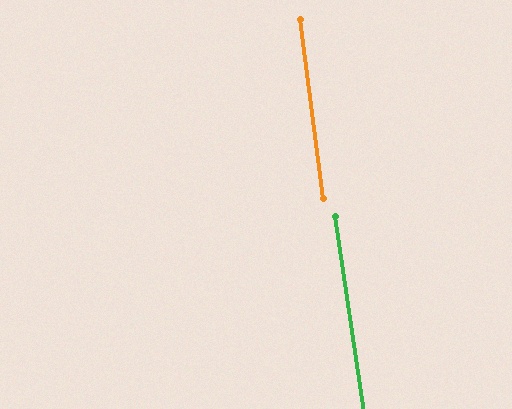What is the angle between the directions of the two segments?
Approximately 1 degree.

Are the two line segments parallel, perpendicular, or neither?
Parallel — their directions differ by only 1.3°.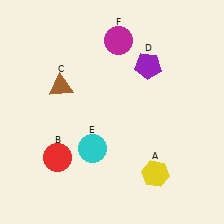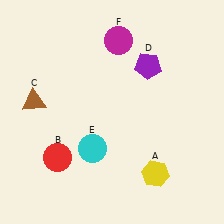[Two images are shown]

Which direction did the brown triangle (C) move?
The brown triangle (C) moved left.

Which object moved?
The brown triangle (C) moved left.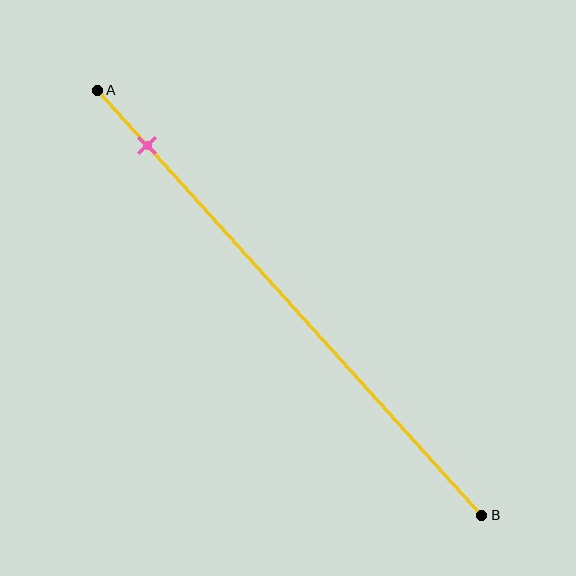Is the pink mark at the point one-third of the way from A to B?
No, the mark is at about 15% from A, not at the 33% one-third point.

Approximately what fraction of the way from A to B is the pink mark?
The pink mark is approximately 15% of the way from A to B.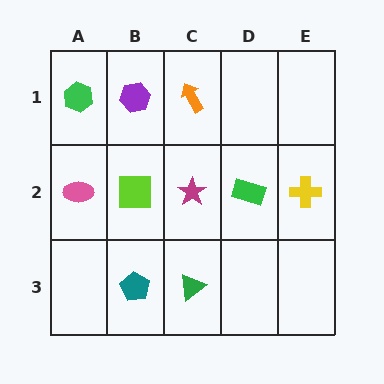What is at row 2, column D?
A green rectangle.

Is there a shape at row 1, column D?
No, that cell is empty.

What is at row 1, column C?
An orange arrow.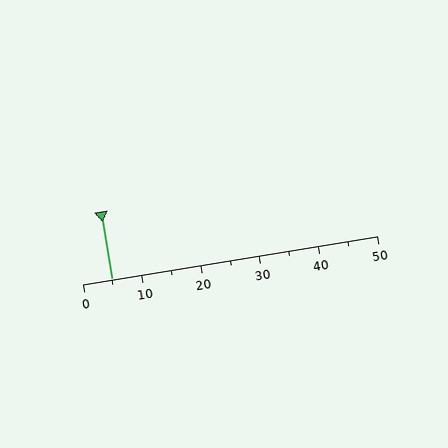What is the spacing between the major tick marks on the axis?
The major ticks are spaced 10 apart.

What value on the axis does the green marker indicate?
The marker indicates approximately 5.